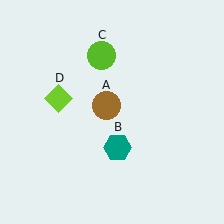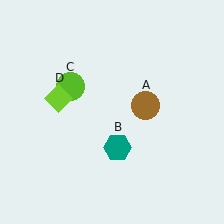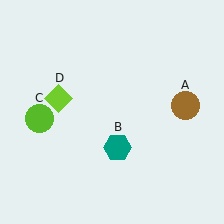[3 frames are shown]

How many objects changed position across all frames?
2 objects changed position: brown circle (object A), lime circle (object C).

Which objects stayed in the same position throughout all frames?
Teal hexagon (object B) and lime diamond (object D) remained stationary.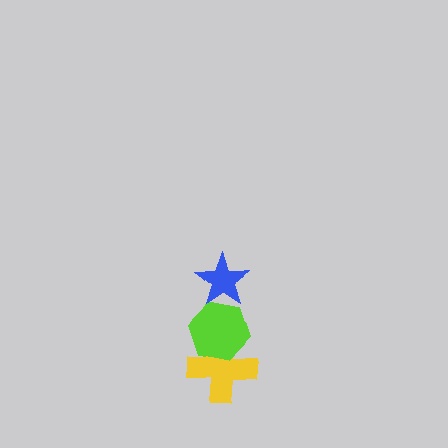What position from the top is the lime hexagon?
The lime hexagon is 2nd from the top.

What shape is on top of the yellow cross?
The lime hexagon is on top of the yellow cross.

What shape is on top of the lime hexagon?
The blue star is on top of the lime hexagon.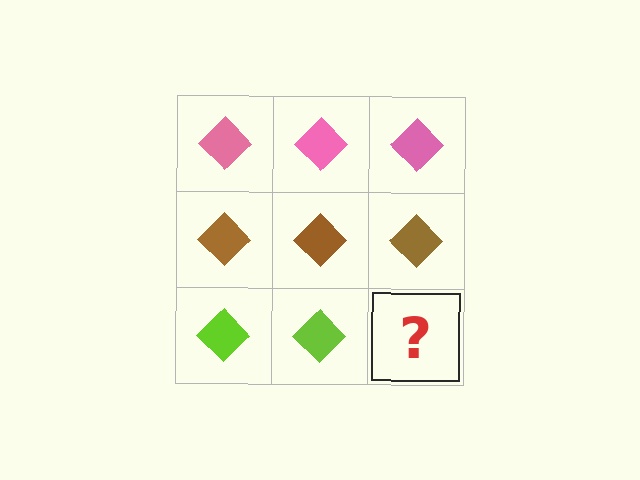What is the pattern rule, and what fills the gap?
The rule is that each row has a consistent color. The gap should be filled with a lime diamond.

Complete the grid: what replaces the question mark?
The question mark should be replaced with a lime diamond.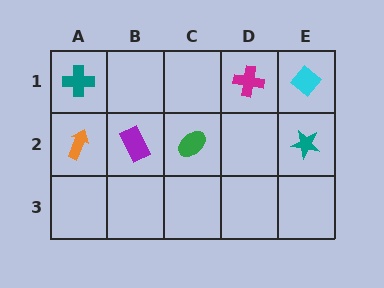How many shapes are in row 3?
0 shapes.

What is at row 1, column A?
A teal cross.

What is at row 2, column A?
An orange arrow.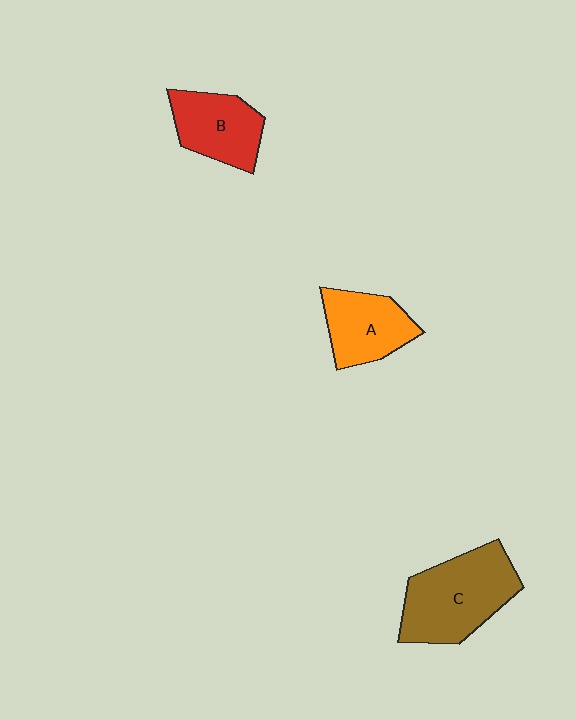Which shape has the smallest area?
Shape A (orange).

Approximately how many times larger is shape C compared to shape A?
Approximately 1.5 times.